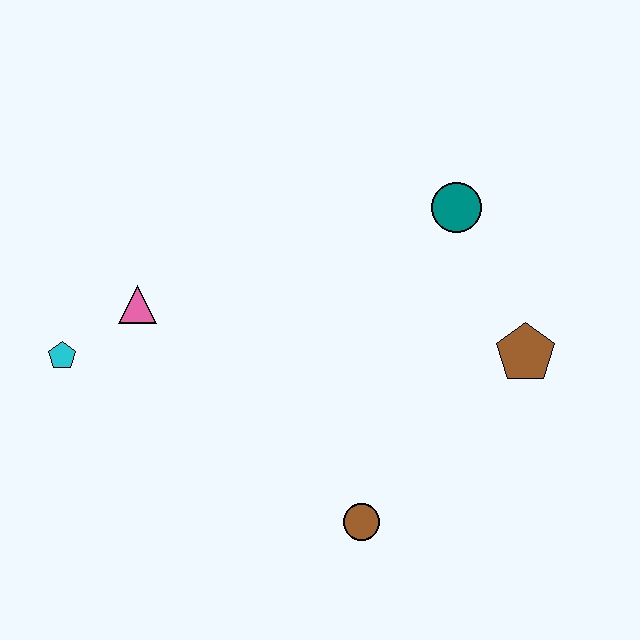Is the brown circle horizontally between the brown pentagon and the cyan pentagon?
Yes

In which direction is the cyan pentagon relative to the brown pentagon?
The cyan pentagon is to the left of the brown pentagon.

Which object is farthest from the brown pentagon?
The cyan pentagon is farthest from the brown pentagon.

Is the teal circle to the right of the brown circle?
Yes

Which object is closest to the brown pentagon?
The teal circle is closest to the brown pentagon.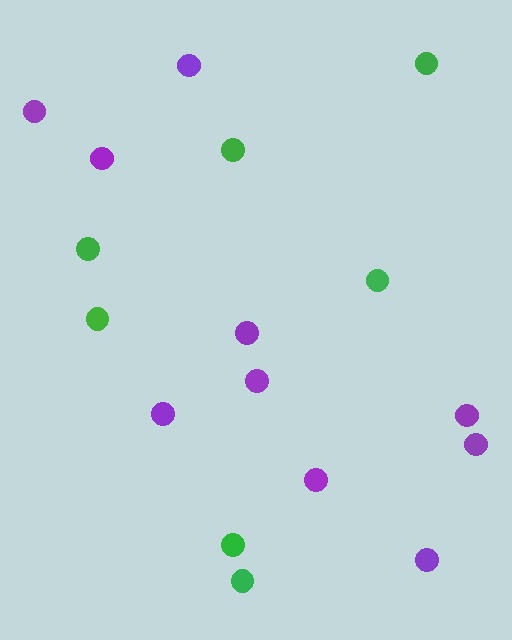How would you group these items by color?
There are 2 groups: one group of green circles (7) and one group of purple circles (10).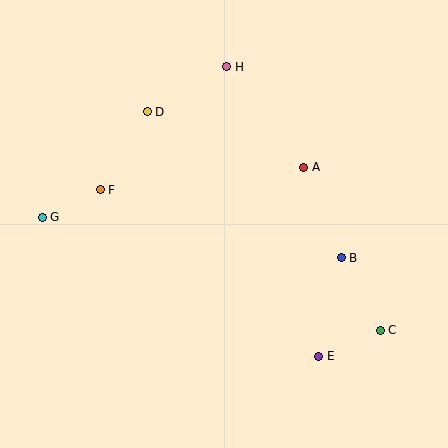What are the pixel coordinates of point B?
Point B is at (341, 258).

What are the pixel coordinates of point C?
Point C is at (380, 330).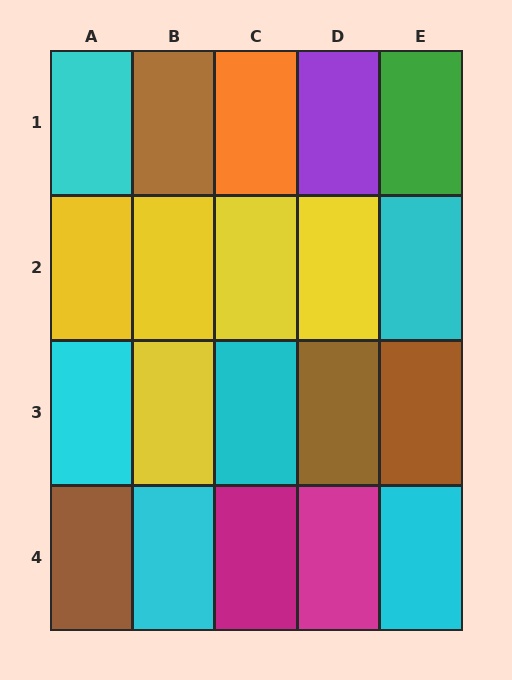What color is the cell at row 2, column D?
Yellow.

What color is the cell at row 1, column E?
Green.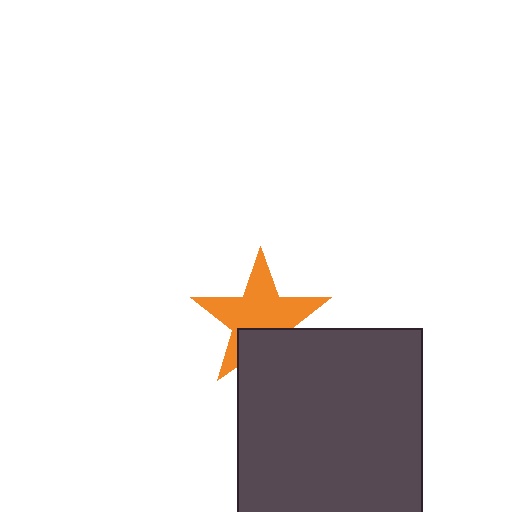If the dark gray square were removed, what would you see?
You would see the complete orange star.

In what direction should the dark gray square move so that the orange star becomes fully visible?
The dark gray square should move down. That is the shortest direction to clear the overlap and leave the orange star fully visible.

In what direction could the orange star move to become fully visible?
The orange star could move up. That would shift it out from behind the dark gray square entirely.